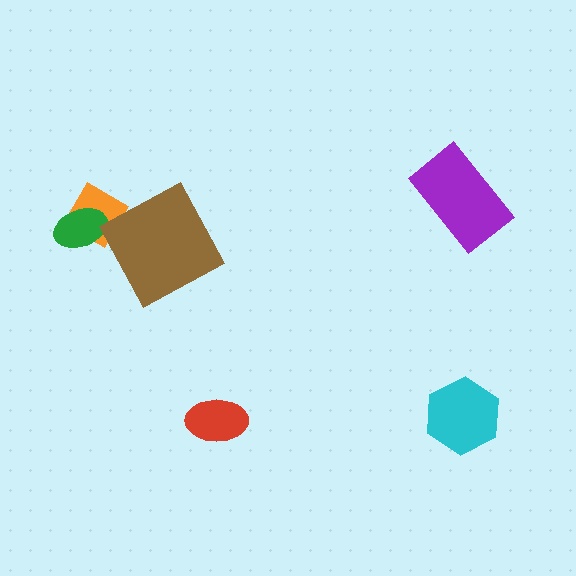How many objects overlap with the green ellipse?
1 object overlaps with the green ellipse.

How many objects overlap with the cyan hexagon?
0 objects overlap with the cyan hexagon.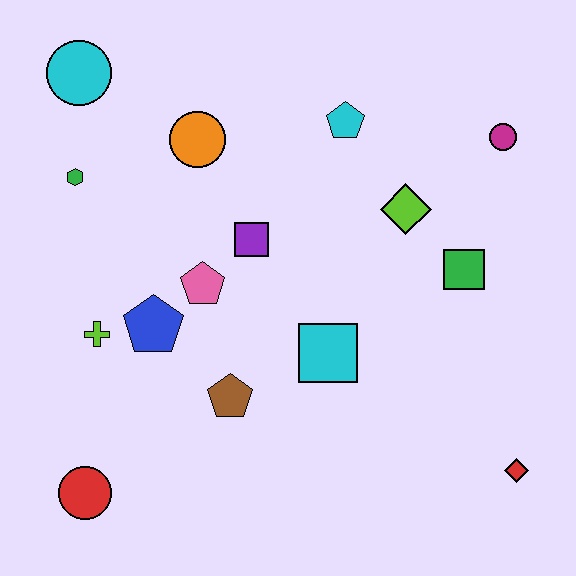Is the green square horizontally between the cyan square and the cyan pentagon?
No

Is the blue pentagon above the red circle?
Yes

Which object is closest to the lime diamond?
The green square is closest to the lime diamond.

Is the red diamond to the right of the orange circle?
Yes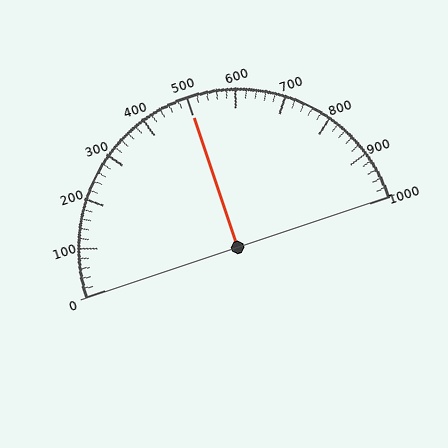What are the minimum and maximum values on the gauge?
The gauge ranges from 0 to 1000.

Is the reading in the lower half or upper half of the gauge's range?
The reading is in the upper half of the range (0 to 1000).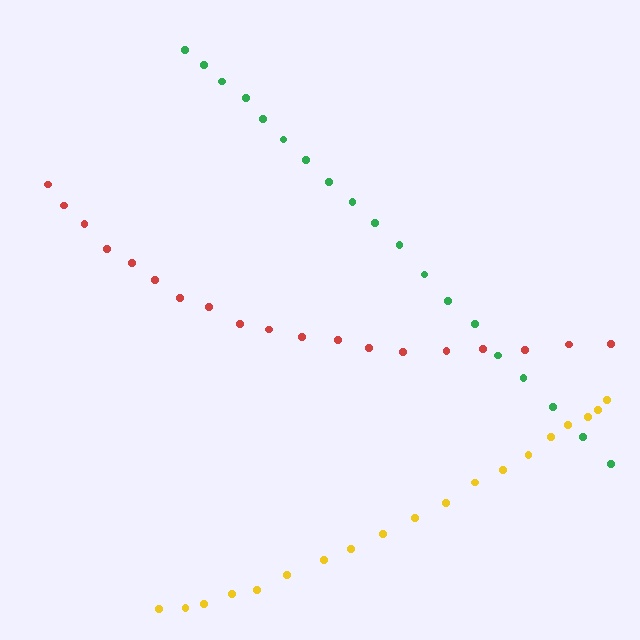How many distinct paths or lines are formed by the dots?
There are 3 distinct paths.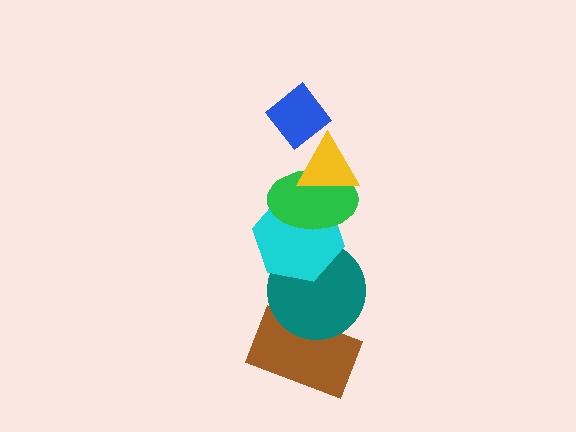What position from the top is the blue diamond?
The blue diamond is 1st from the top.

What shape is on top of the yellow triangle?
The blue diamond is on top of the yellow triangle.